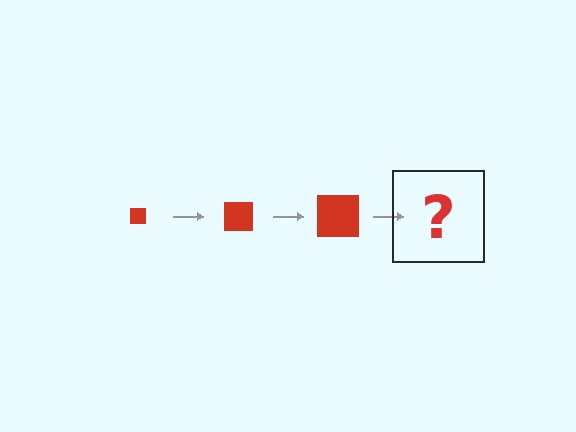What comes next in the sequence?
The next element should be a red square, larger than the previous one.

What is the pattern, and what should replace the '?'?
The pattern is that the square gets progressively larger each step. The '?' should be a red square, larger than the previous one.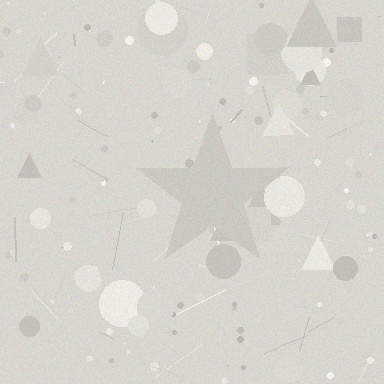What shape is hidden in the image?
A star is hidden in the image.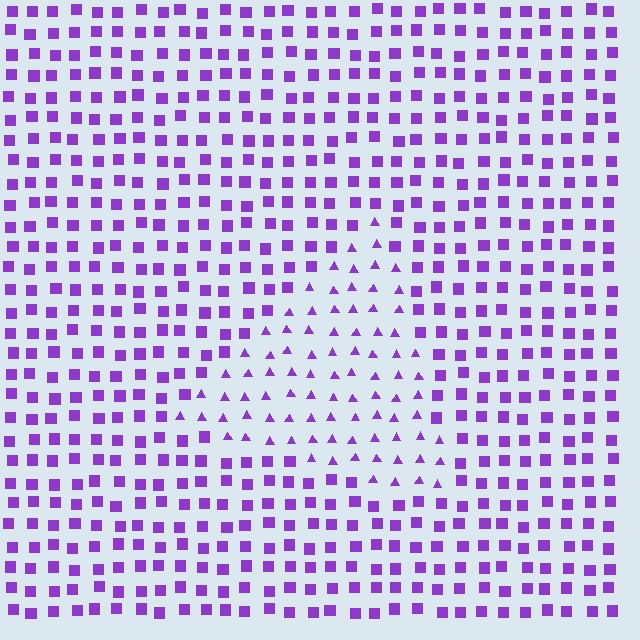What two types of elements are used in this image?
The image uses triangles inside the triangle region and squares outside it.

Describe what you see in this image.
The image is filled with small purple elements arranged in a uniform grid. A triangle-shaped region contains triangles, while the surrounding area contains squares. The boundary is defined purely by the change in element shape.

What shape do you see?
I see a triangle.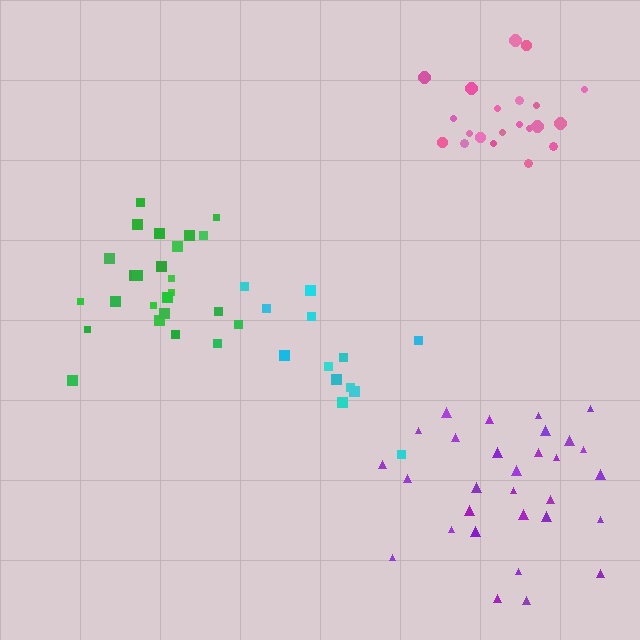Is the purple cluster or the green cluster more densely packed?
Green.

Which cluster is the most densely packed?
Green.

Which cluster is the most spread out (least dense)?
Cyan.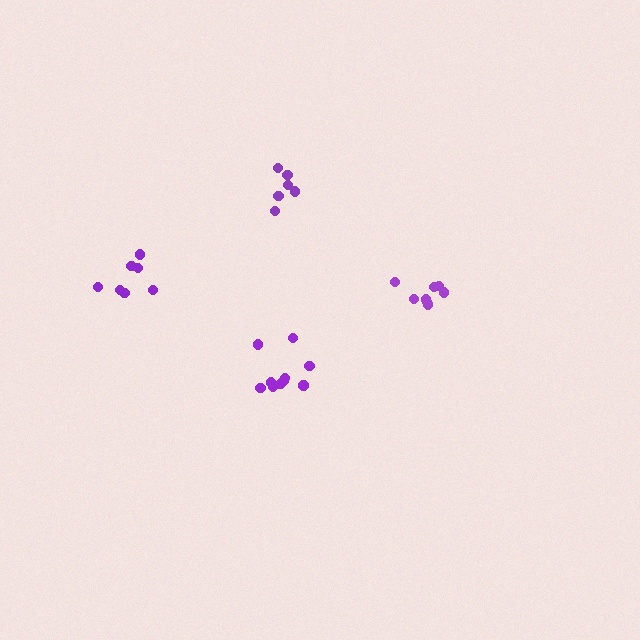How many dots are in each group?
Group 1: 7 dots, Group 2: 10 dots, Group 3: 8 dots, Group 4: 6 dots (31 total).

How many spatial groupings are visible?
There are 4 spatial groupings.